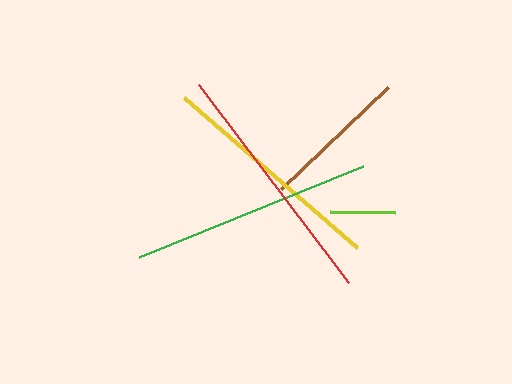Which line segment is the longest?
The red line is the longest at approximately 249 pixels.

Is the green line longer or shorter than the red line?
The red line is longer than the green line.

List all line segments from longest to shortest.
From longest to shortest: red, green, yellow, brown, lime.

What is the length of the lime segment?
The lime segment is approximately 65 pixels long.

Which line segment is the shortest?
The lime line is the shortest at approximately 65 pixels.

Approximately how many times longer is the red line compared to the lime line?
The red line is approximately 3.8 times the length of the lime line.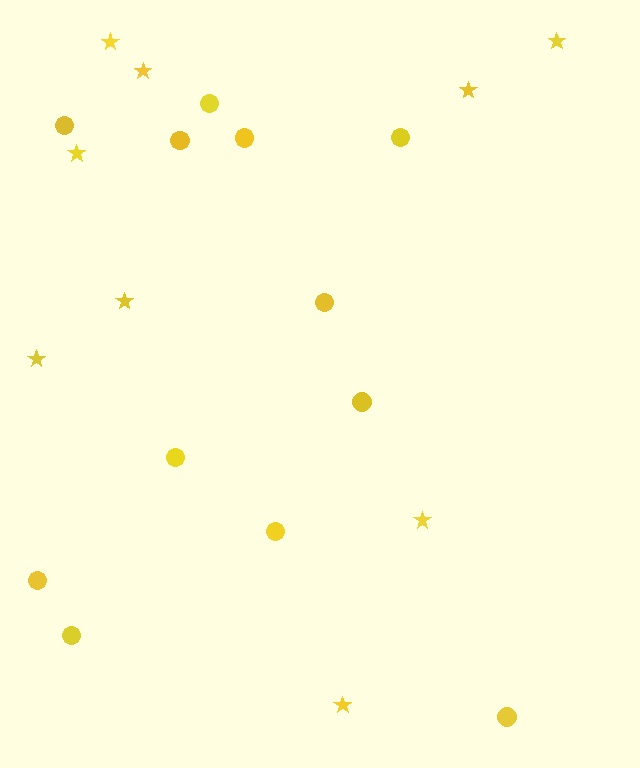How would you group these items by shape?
There are 2 groups: one group of circles (12) and one group of stars (9).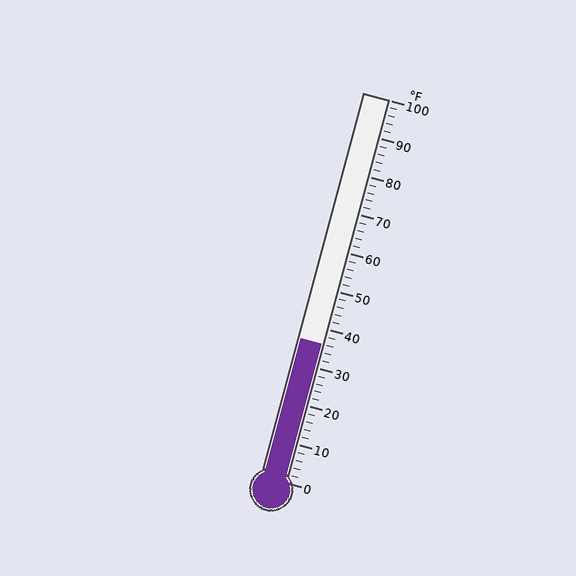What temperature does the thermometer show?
The thermometer shows approximately 36°F.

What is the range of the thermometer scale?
The thermometer scale ranges from 0°F to 100°F.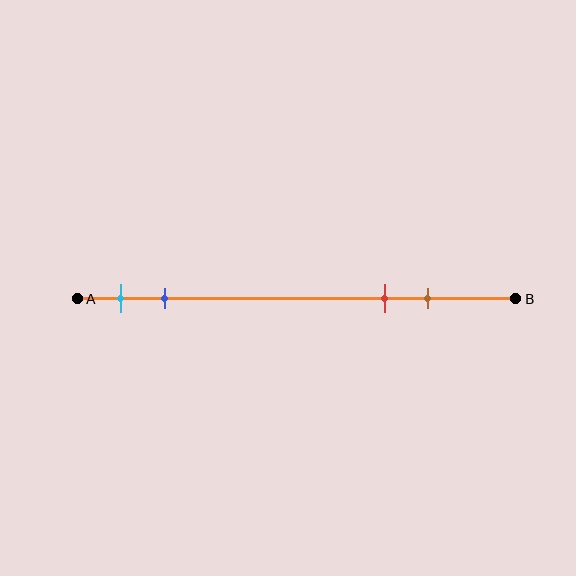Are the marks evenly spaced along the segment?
No, the marks are not evenly spaced.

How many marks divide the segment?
There are 4 marks dividing the segment.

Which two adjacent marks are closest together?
The cyan and blue marks are the closest adjacent pair.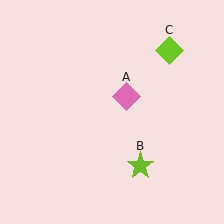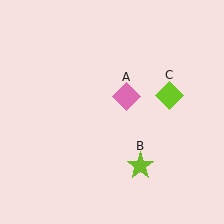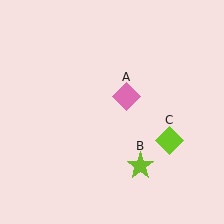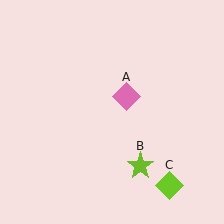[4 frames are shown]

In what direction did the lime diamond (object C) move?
The lime diamond (object C) moved down.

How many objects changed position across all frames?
1 object changed position: lime diamond (object C).